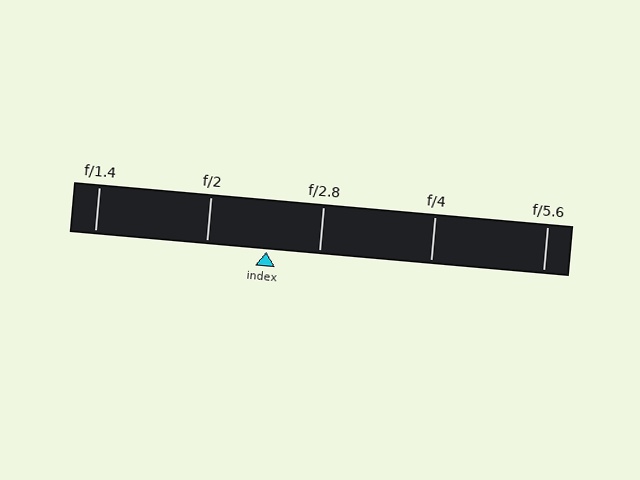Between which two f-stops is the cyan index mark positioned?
The index mark is between f/2 and f/2.8.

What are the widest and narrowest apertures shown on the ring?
The widest aperture shown is f/1.4 and the narrowest is f/5.6.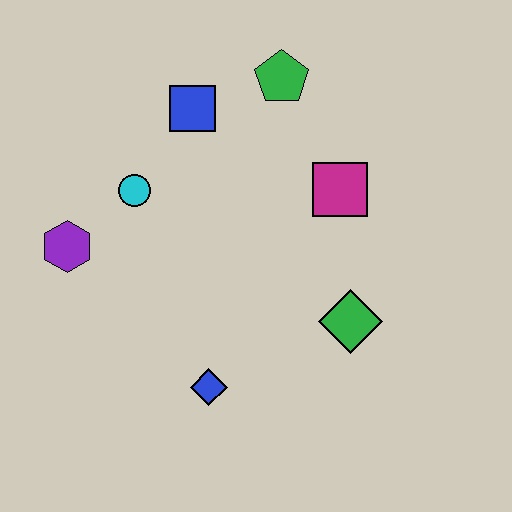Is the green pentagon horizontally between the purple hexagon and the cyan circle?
No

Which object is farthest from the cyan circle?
The green diamond is farthest from the cyan circle.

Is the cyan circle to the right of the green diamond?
No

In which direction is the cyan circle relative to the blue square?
The cyan circle is below the blue square.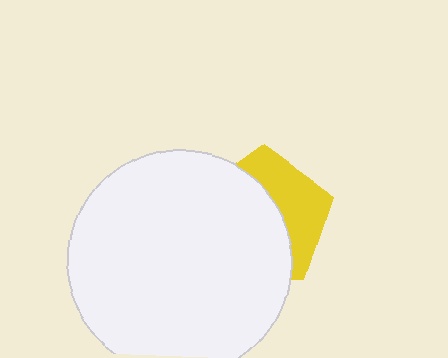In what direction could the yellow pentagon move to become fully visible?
The yellow pentagon could move right. That would shift it out from behind the white circle entirely.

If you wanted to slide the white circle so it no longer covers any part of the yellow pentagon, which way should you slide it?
Slide it left — that is the most direct way to separate the two shapes.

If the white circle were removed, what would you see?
You would see the complete yellow pentagon.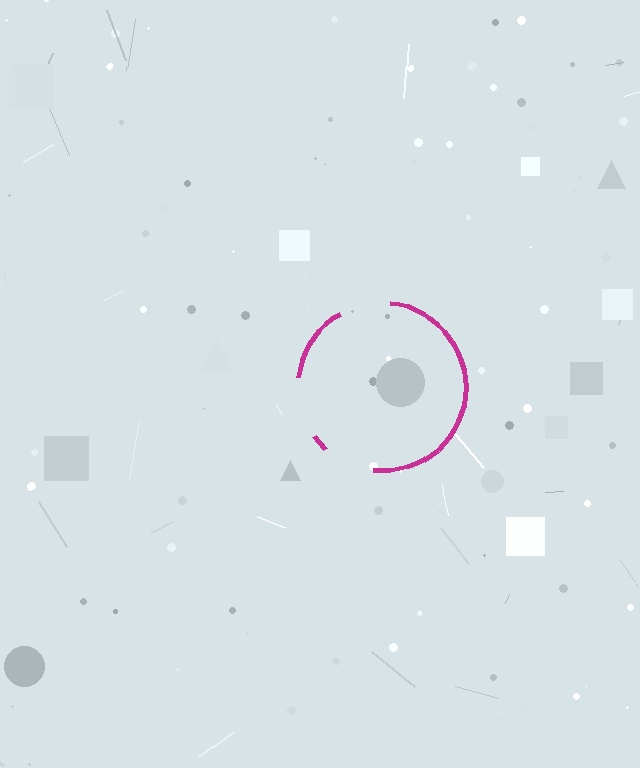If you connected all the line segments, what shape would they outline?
They would outline a circle.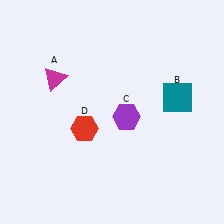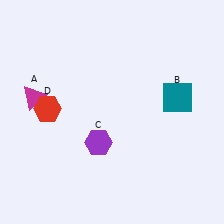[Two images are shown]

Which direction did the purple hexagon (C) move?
The purple hexagon (C) moved left.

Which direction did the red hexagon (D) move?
The red hexagon (D) moved left.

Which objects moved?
The objects that moved are: the magenta triangle (A), the purple hexagon (C), the red hexagon (D).